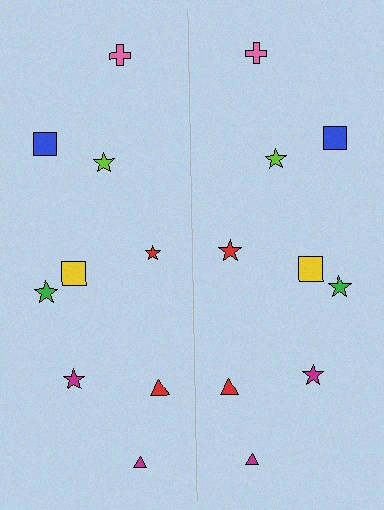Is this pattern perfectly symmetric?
No, the pattern is not perfectly symmetric. The red star on the right side has a different size than its mirror counterpart.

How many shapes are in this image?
There are 18 shapes in this image.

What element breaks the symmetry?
The red star on the right side has a different size than its mirror counterpart.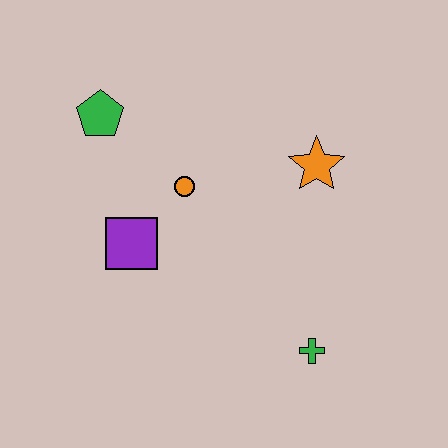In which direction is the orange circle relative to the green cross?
The orange circle is above the green cross.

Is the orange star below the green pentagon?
Yes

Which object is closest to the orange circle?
The purple square is closest to the orange circle.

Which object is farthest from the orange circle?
The green cross is farthest from the orange circle.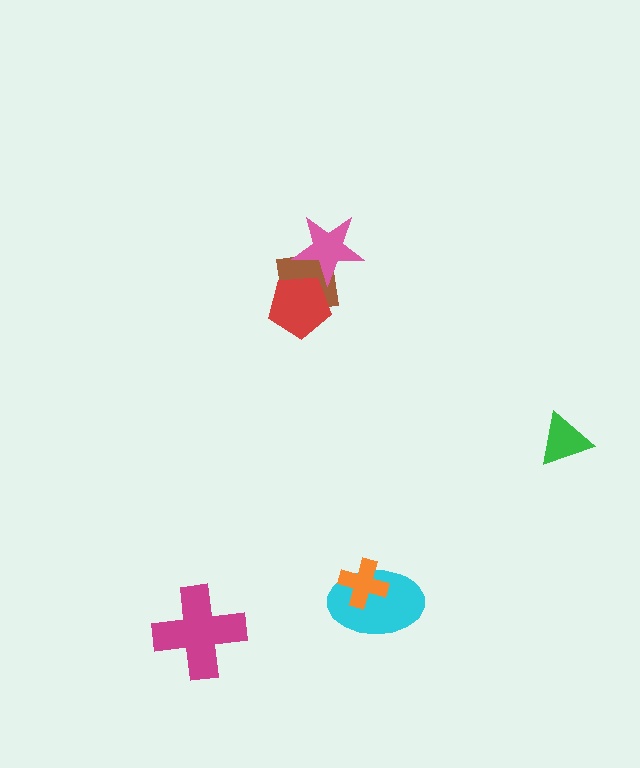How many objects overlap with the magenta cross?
0 objects overlap with the magenta cross.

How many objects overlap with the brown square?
2 objects overlap with the brown square.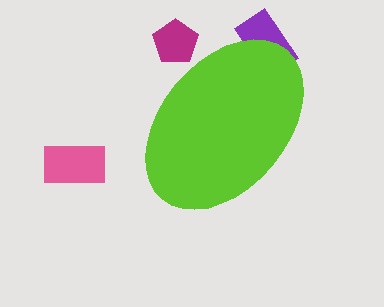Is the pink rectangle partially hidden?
No, the pink rectangle is fully visible.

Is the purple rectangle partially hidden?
Yes, the purple rectangle is partially hidden behind the lime ellipse.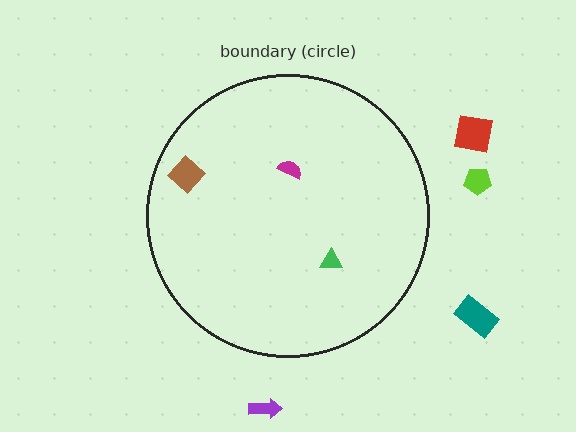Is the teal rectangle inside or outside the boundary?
Outside.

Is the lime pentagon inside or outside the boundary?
Outside.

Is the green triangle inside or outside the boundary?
Inside.